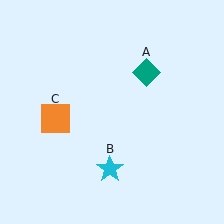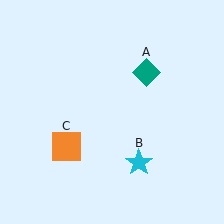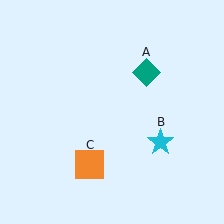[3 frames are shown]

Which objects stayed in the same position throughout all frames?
Teal diamond (object A) remained stationary.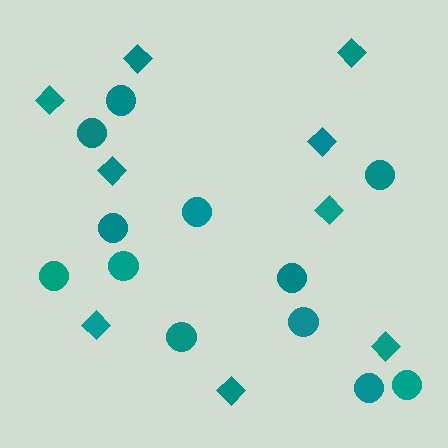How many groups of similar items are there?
There are 2 groups: one group of circles (12) and one group of diamonds (9).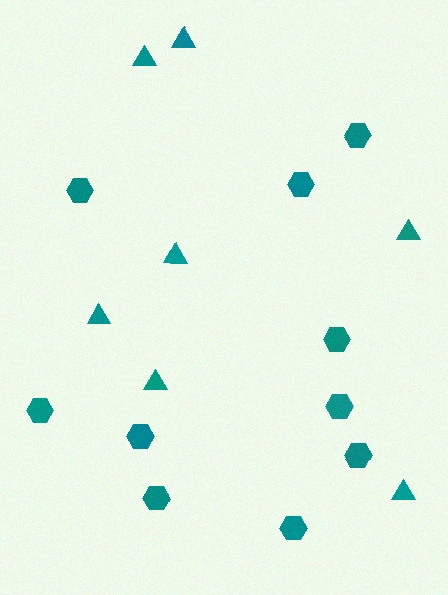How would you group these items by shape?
There are 2 groups: one group of hexagons (10) and one group of triangles (7).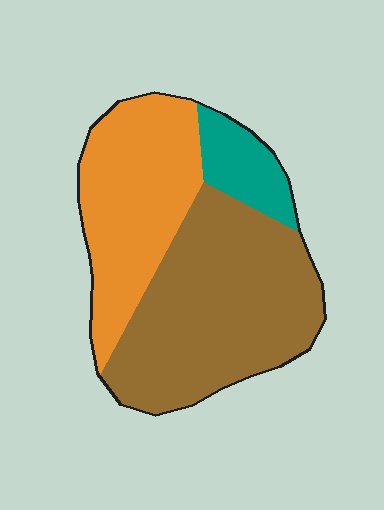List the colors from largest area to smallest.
From largest to smallest: brown, orange, teal.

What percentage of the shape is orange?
Orange takes up about three eighths (3/8) of the shape.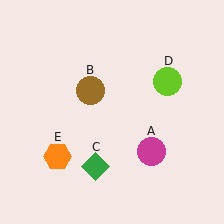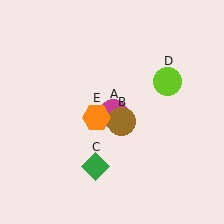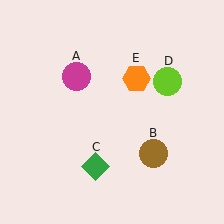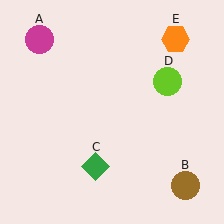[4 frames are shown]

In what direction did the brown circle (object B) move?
The brown circle (object B) moved down and to the right.